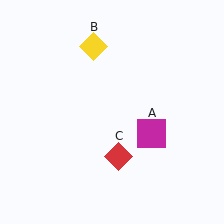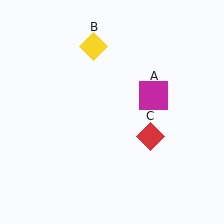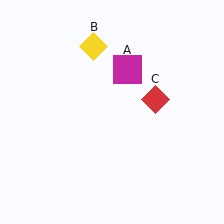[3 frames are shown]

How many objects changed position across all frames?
2 objects changed position: magenta square (object A), red diamond (object C).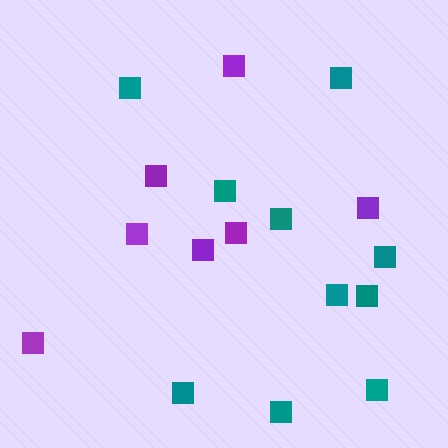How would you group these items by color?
There are 2 groups: one group of purple squares (7) and one group of teal squares (10).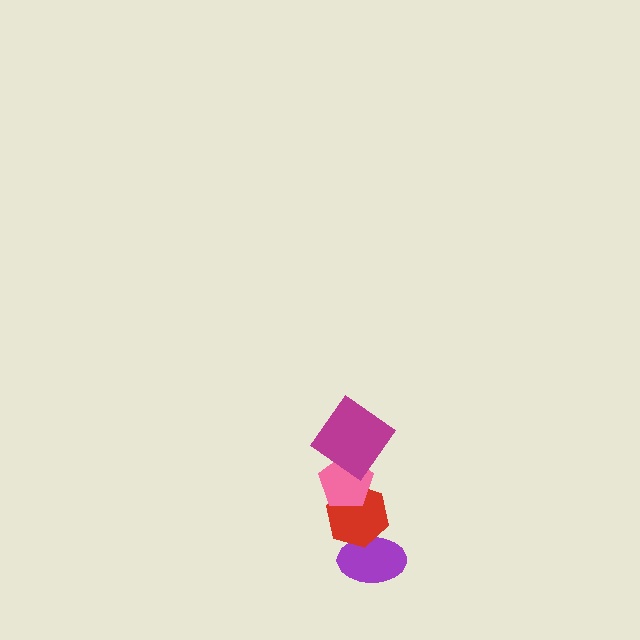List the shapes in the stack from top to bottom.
From top to bottom: the magenta diamond, the pink pentagon, the red hexagon, the purple ellipse.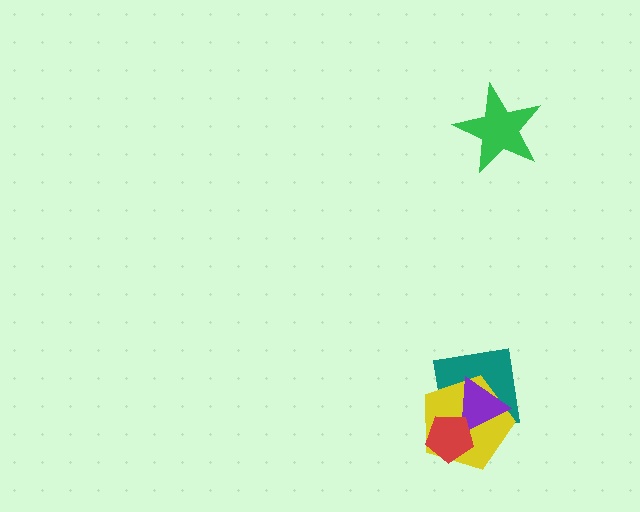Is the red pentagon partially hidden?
No, no other shape covers it.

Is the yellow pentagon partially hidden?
Yes, it is partially covered by another shape.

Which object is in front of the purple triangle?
The red pentagon is in front of the purple triangle.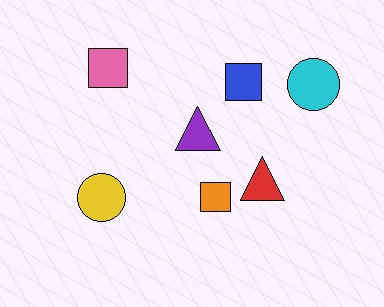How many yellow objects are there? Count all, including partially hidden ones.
There is 1 yellow object.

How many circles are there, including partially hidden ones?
There are 2 circles.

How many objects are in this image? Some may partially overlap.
There are 7 objects.